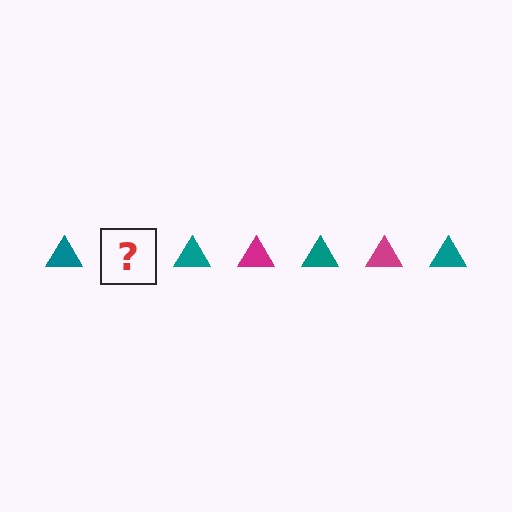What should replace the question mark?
The question mark should be replaced with a magenta triangle.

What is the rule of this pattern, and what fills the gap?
The rule is that the pattern cycles through teal, magenta triangles. The gap should be filled with a magenta triangle.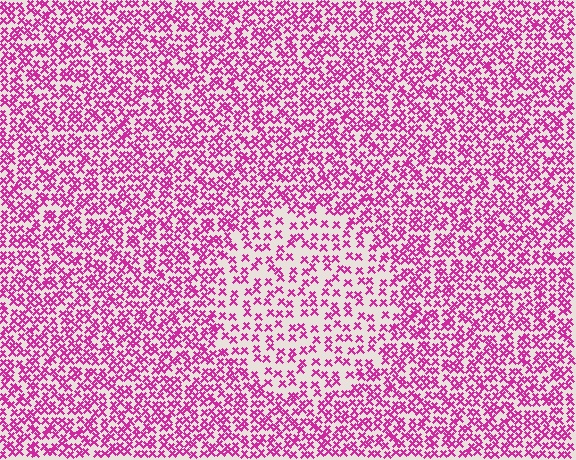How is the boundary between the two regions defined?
The boundary is defined by a change in element density (approximately 1.9x ratio). All elements are the same color, size, and shape.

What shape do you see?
I see a circle.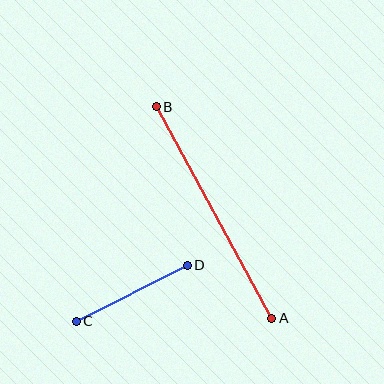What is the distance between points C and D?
The distance is approximately 124 pixels.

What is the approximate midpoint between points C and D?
The midpoint is at approximately (132, 293) pixels.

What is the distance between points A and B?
The distance is approximately 241 pixels.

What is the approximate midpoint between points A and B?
The midpoint is at approximately (214, 213) pixels.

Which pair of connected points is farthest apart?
Points A and B are farthest apart.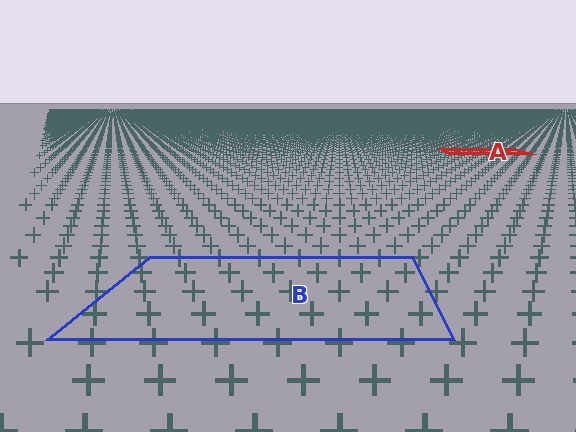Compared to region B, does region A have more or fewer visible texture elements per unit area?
Region A has more texture elements per unit area — they are packed more densely because it is farther away.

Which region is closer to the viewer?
Region B is closer. The texture elements there are larger and more spread out.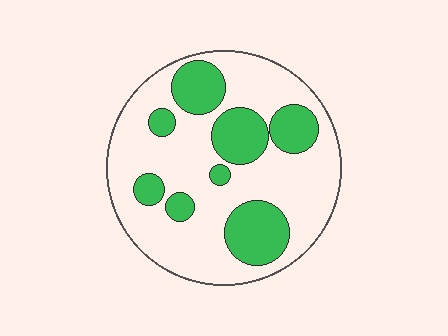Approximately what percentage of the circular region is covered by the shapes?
Approximately 30%.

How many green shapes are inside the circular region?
8.